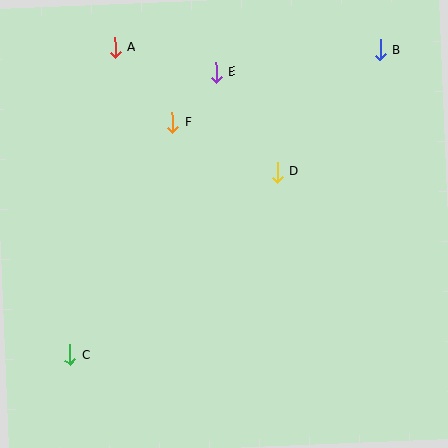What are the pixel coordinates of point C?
Point C is at (70, 355).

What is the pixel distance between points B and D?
The distance between B and D is 159 pixels.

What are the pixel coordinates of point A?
Point A is at (115, 48).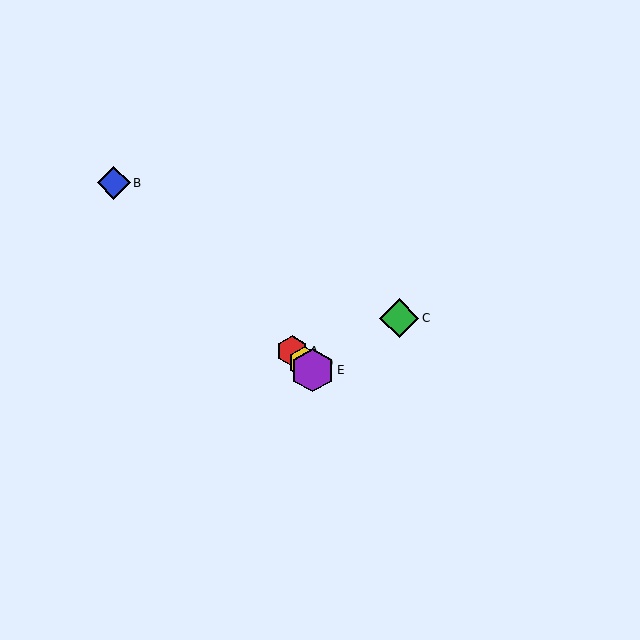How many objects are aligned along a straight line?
4 objects (A, B, D, E) are aligned along a straight line.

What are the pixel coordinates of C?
Object C is at (399, 318).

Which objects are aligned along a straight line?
Objects A, B, D, E are aligned along a straight line.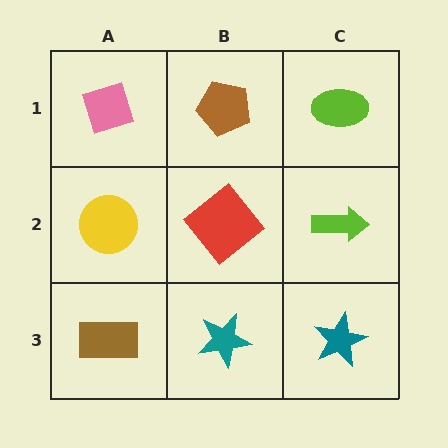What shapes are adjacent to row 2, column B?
A brown pentagon (row 1, column B), a teal star (row 3, column B), a yellow circle (row 2, column A), a lime arrow (row 2, column C).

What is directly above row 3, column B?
A red diamond.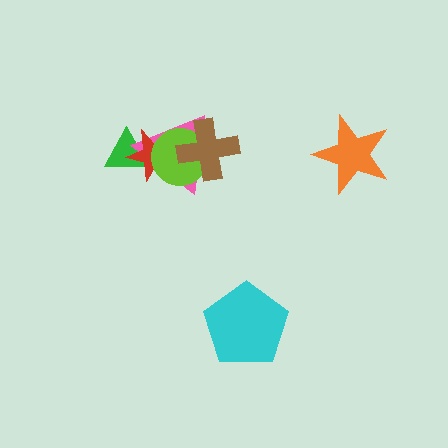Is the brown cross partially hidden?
No, no other shape covers it.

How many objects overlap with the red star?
3 objects overlap with the red star.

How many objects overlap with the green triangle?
2 objects overlap with the green triangle.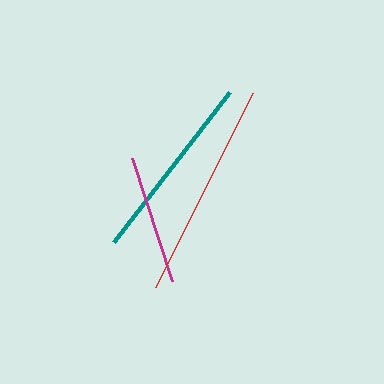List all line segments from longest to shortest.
From longest to shortest: red, teal, magenta.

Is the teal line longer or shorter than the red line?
The red line is longer than the teal line.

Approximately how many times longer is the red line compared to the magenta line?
The red line is approximately 1.7 times the length of the magenta line.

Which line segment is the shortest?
The magenta line is the shortest at approximately 129 pixels.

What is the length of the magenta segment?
The magenta segment is approximately 129 pixels long.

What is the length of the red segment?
The red segment is approximately 217 pixels long.